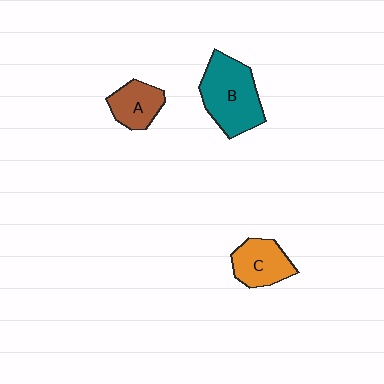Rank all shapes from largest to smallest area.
From largest to smallest: B (teal), C (orange), A (brown).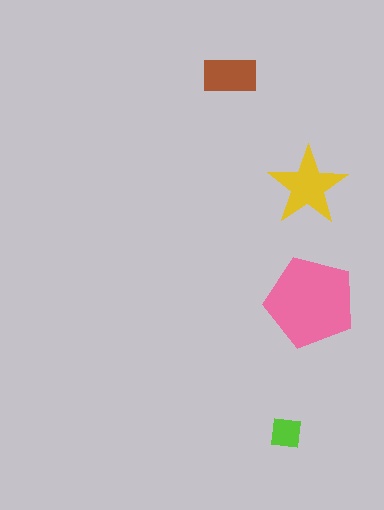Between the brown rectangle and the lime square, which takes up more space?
The brown rectangle.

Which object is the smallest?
The lime square.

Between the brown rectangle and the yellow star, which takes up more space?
The yellow star.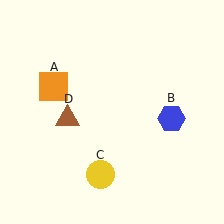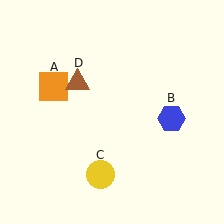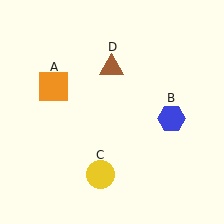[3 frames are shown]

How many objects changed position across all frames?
1 object changed position: brown triangle (object D).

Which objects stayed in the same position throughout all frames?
Orange square (object A) and blue hexagon (object B) and yellow circle (object C) remained stationary.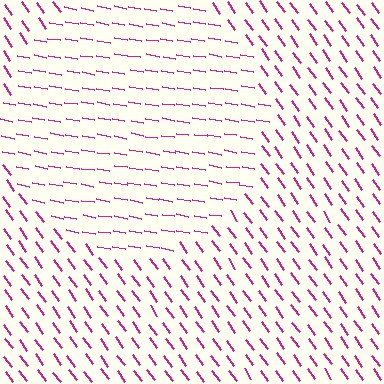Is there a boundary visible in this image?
Yes, there is a texture boundary formed by a change in line orientation.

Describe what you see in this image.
The image is filled with small magenta line segments. A circle region in the image has lines oriented differently from the surrounding lines, creating a visible texture boundary.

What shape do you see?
I see a circle.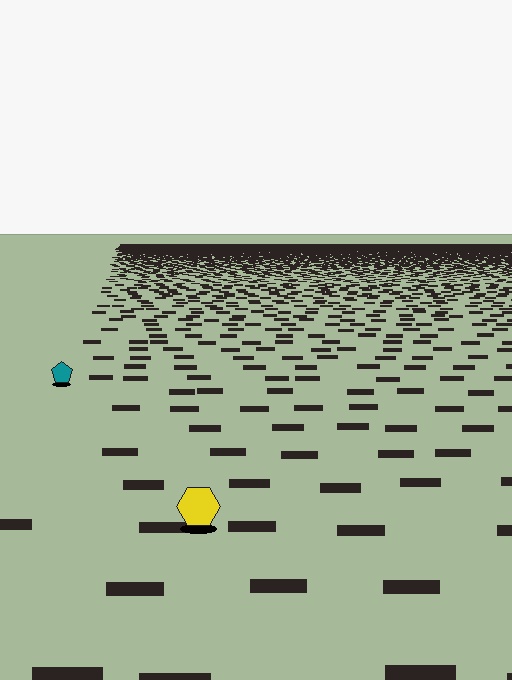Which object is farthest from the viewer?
The teal pentagon is farthest from the viewer. It appears smaller and the ground texture around it is denser.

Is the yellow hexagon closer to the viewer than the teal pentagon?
Yes. The yellow hexagon is closer — you can tell from the texture gradient: the ground texture is coarser near it.